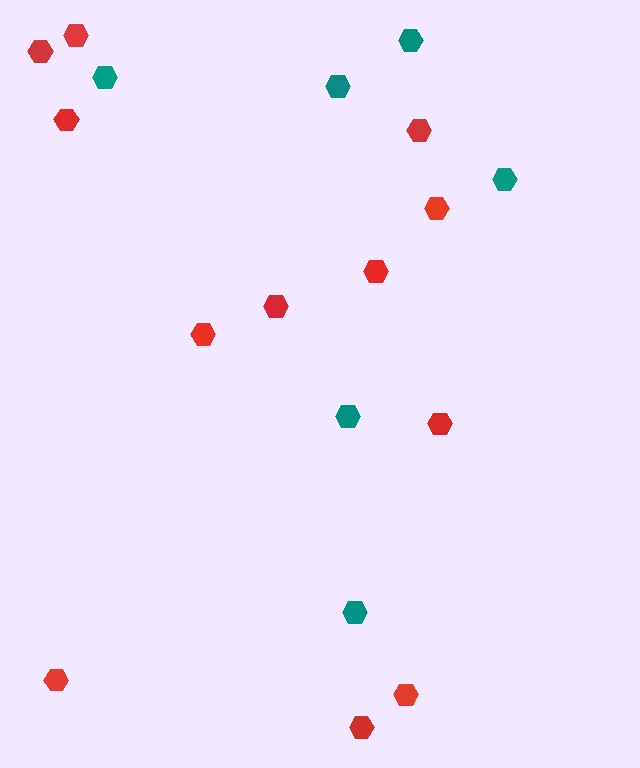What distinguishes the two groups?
There are 2 groups: one group of red hexagons (12) and one group of teal hexagons (6).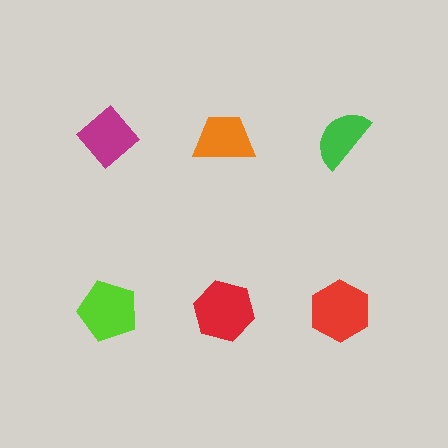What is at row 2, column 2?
A red hexagon.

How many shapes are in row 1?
3 shapes.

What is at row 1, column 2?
An orange trapezoid.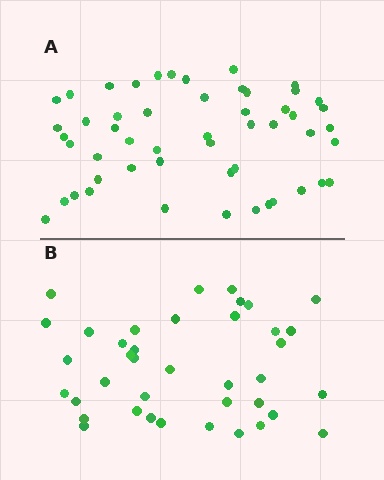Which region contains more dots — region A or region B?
Region A (the top region) has more dots.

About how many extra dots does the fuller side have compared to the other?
Region A has approximately 15 more dots than region B.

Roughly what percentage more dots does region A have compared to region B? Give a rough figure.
About 35% more.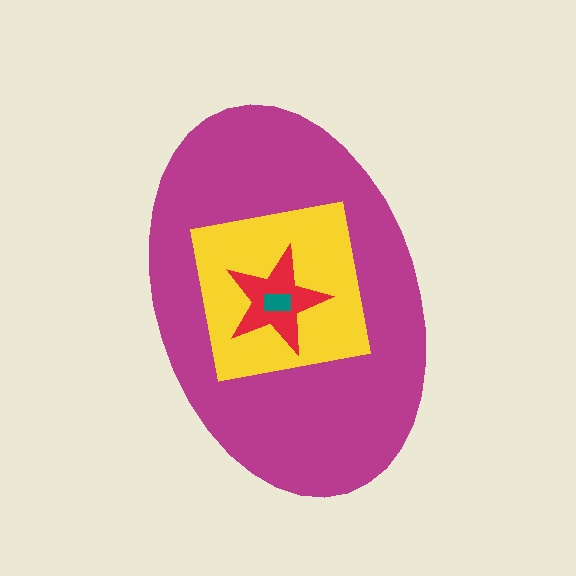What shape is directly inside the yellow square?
The red star.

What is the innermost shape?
The teal rectangle.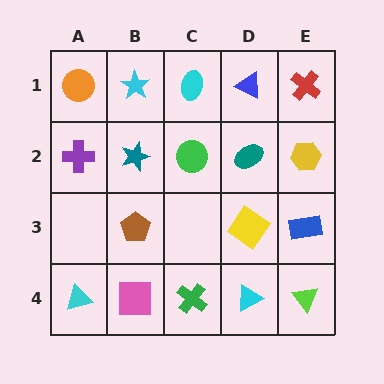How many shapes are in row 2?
5 shapes.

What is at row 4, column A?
A cyan triangle.